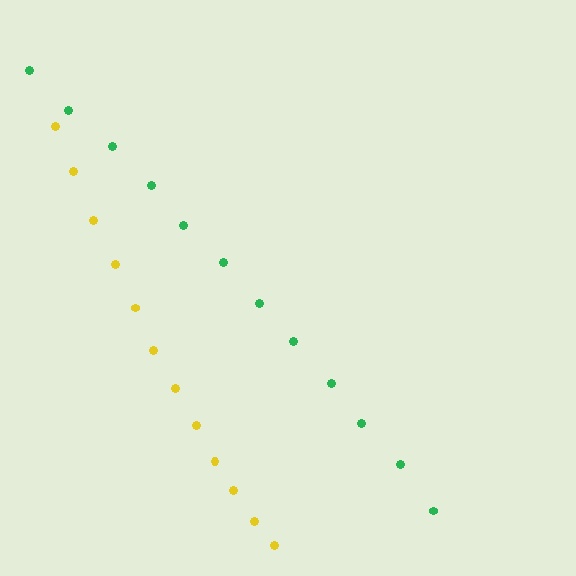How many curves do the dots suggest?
There are 2 distinct paths.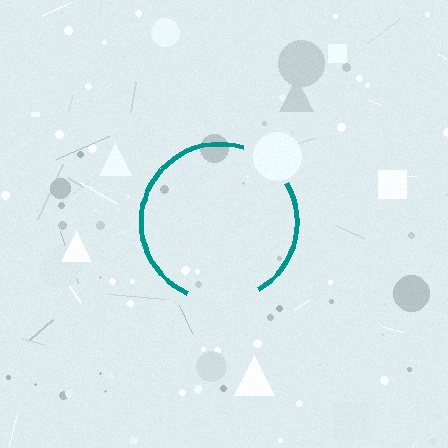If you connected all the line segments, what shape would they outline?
They would outline a circle.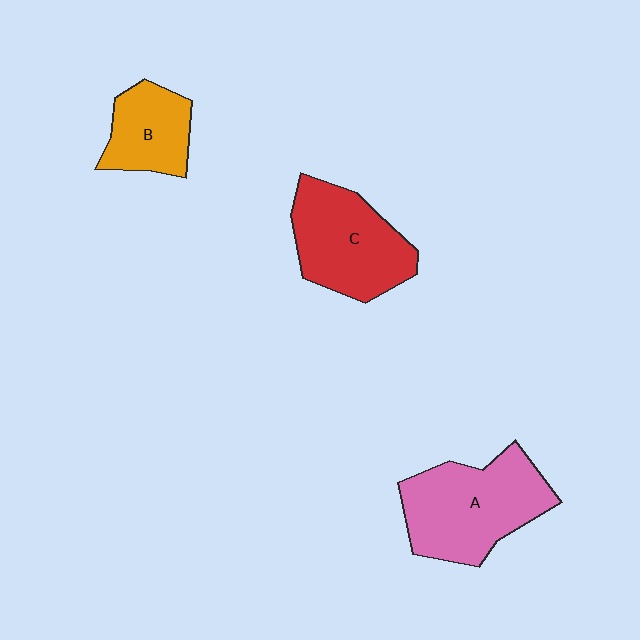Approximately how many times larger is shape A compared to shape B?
Approximately 1.8 times.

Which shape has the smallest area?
Shape B (orange).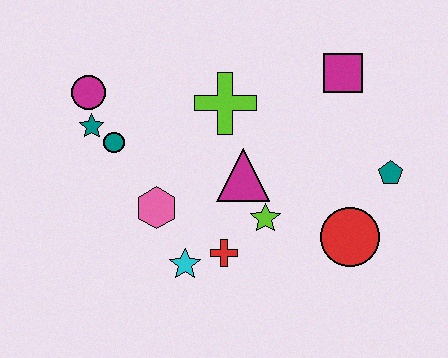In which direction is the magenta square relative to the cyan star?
The magenta square is above the cyan star.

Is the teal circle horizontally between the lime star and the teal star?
Yes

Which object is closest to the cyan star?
The red cross is closest to the cyan star.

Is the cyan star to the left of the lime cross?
Yes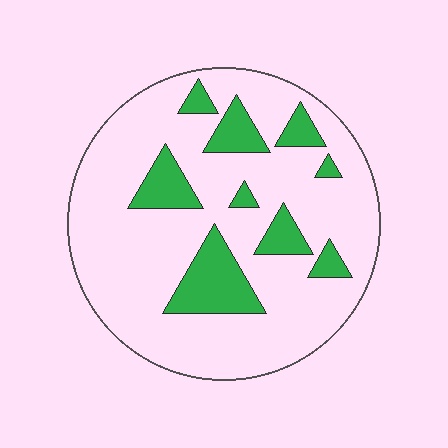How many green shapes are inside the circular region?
9.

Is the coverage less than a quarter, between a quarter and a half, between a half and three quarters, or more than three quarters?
Less than a quarter.